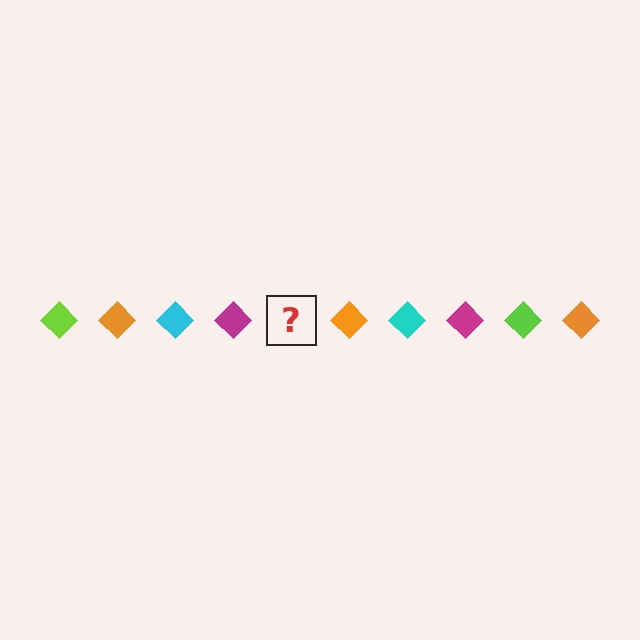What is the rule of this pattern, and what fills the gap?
The rule is that the pattern cycles through lime, orange, cyan, magenta diamonds. The gap should be filled with a lime diamond.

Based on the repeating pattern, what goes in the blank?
The blank should be a lime diamond.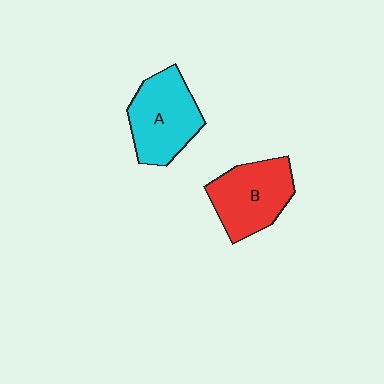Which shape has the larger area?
Shape A (cyan).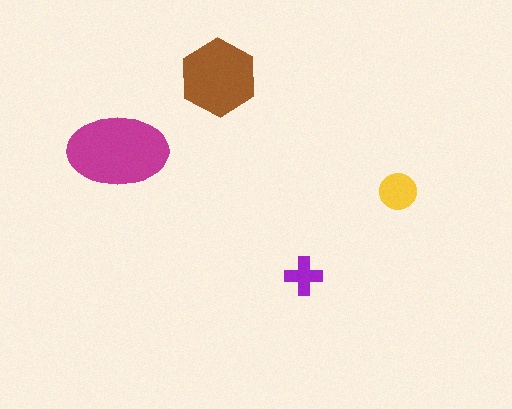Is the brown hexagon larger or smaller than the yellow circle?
Larger.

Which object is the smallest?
The purple cross.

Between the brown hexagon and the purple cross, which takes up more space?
The brown hexagon.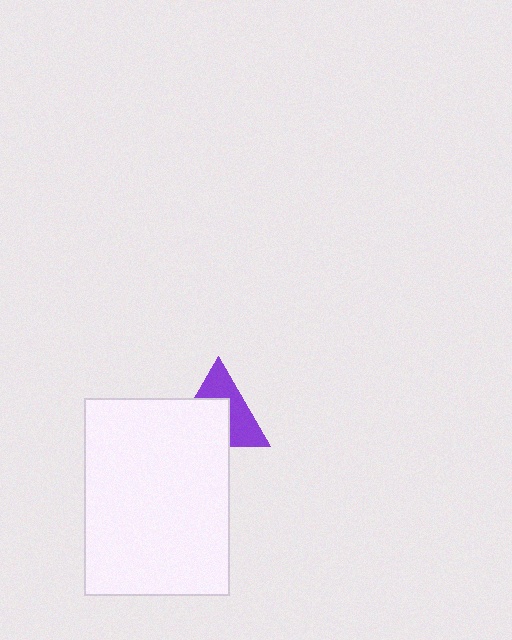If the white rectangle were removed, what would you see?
You would see the complete purple triangle.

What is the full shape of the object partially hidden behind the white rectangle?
The partially hidden object is a purple triangle.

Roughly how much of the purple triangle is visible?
About half of it is visible (roughly 49%).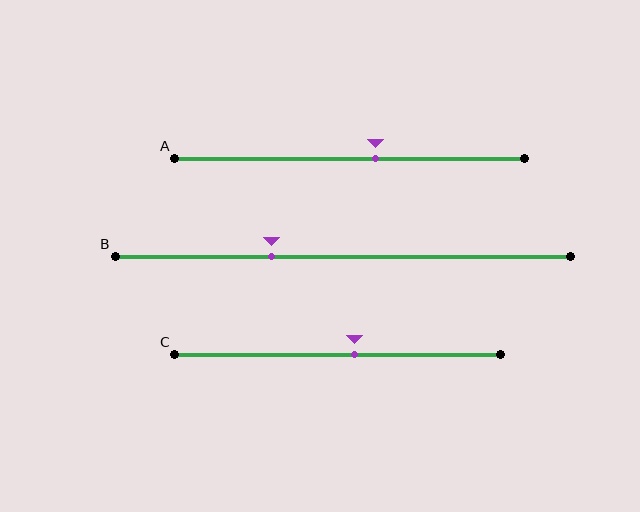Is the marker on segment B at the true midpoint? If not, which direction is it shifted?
No, the marker on segment B is shifted to the left by about 16% of the segment length.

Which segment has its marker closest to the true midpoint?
Segment C has its marker closest to the true midpoint.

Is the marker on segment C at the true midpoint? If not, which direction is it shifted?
No, the marker on segment C is shifted to the right by about 5% of the segment length.